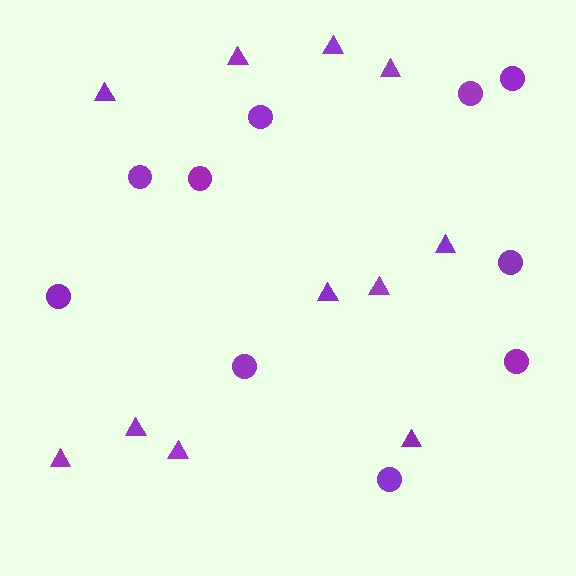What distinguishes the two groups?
There are 2 groups: one group of circles (10) and one group of triangles (11).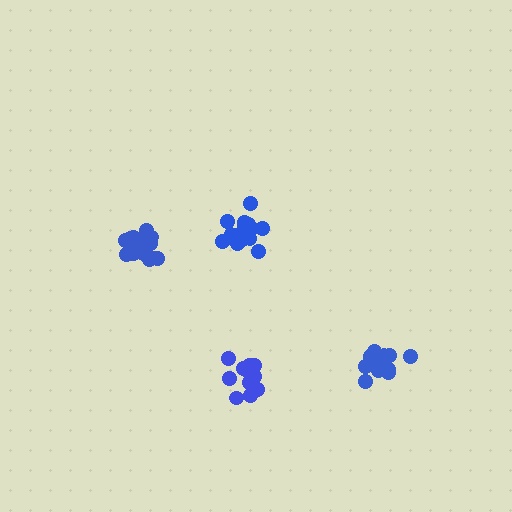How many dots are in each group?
Group 1: 16 dots, Group 2: 17 dots, Group 3: 16 dots, Group 4: 12 dots (61 total).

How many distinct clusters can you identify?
There are 4 distinct clusters.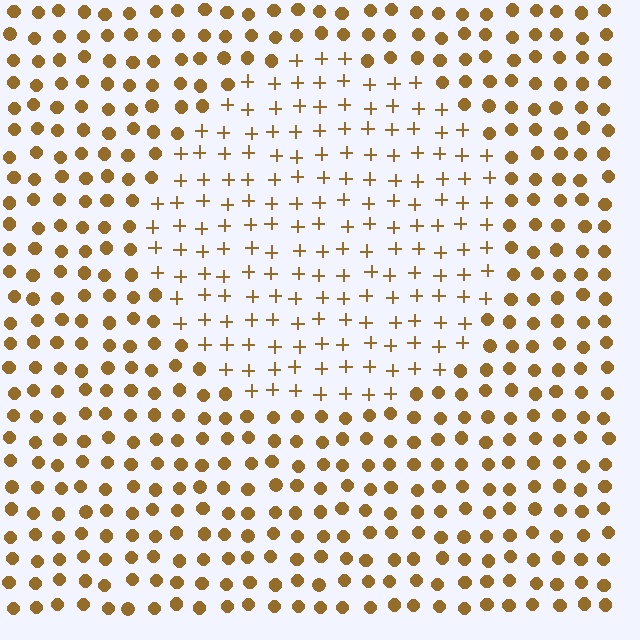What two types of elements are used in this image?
The image uses plus signs inside the circle region and circles outside it.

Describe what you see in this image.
The image is filled with small brown elements arranged in a uniform grid. A circle-shaped region contains plus signs, while the surrounding area contains circles. The boundary is defined purely by the change in element shape.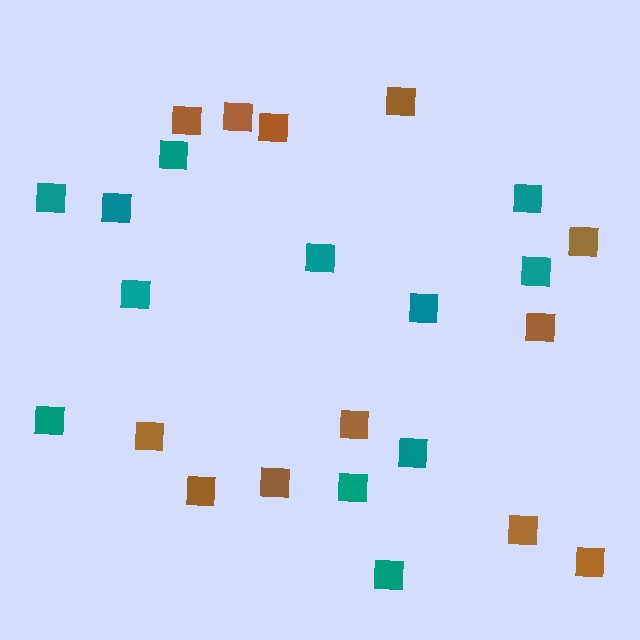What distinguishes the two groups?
There are 2 groups: one group of brown squares (12) and one group of teal squares (12).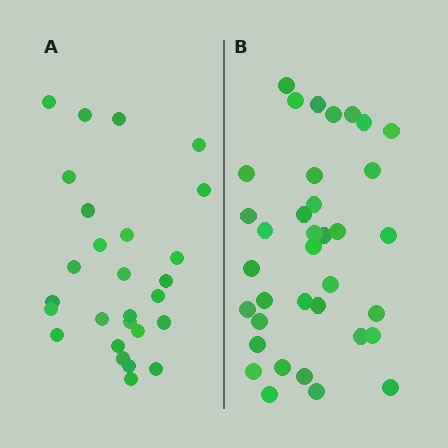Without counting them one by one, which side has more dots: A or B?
Region B (the right region) has more dots.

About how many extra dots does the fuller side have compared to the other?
Region B has roughly 8 or so more dots than region A.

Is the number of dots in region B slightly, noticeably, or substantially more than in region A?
Region B has noticeably more, but not dramatically so. The ratio is roughly 1.3 to 1.